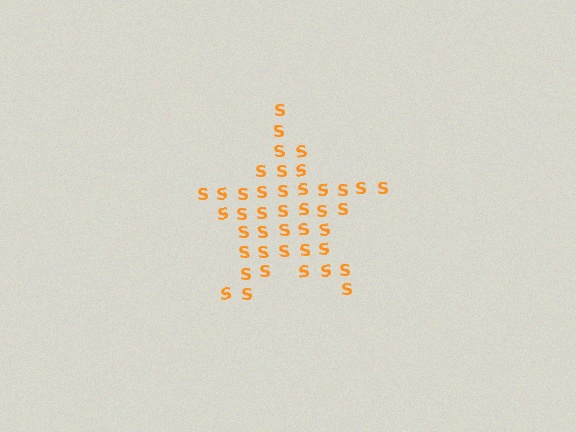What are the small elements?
The small elements are letter S's.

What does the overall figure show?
The overall figure shows a star.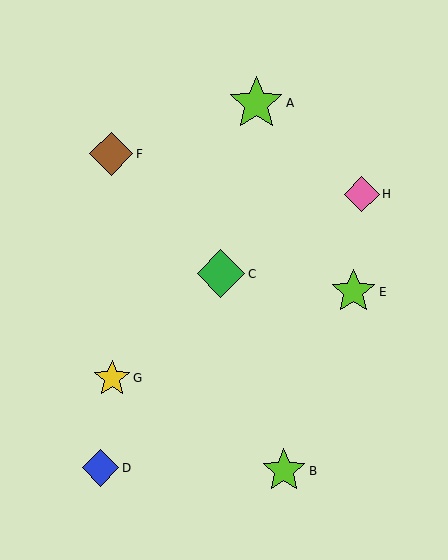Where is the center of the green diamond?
The center of the green diamond is at (221, 274).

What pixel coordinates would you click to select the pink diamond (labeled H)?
Click at (362, 194) to select the pink diamond H.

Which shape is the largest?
The lime star (labeled A) is the largest.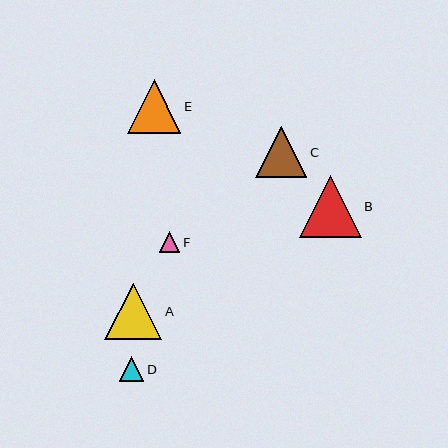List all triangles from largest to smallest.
From largest to smallest: B, A, E, C, D, F.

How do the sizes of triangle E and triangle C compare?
Triangle E and triangle C are approximately the same size.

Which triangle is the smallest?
Triangle F is the smallest with a size of approximately 20 pixels.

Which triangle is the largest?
Triangle B is the largest with a size of approximately 62 pixels.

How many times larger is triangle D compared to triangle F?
Triangle D is approximately 1.2 times the size of triangle F.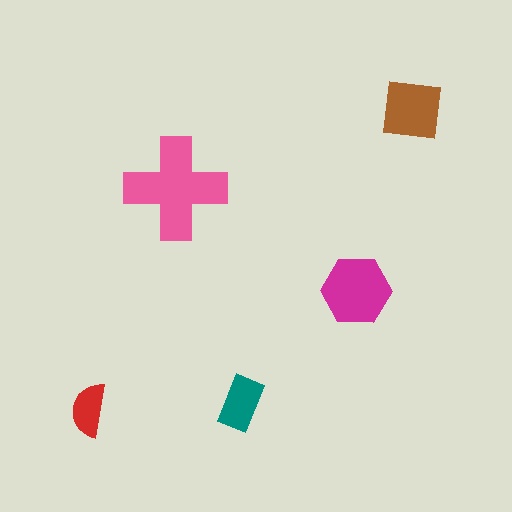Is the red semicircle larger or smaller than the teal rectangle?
Smaller.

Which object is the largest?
The pink cross.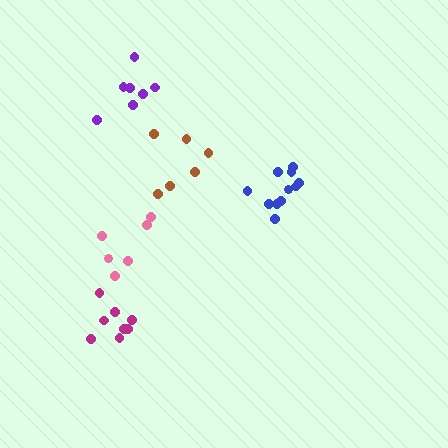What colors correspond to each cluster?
The clusters are colored: pink, purple, brown, blue, magenta.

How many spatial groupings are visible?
There are 5 spatial groupings.